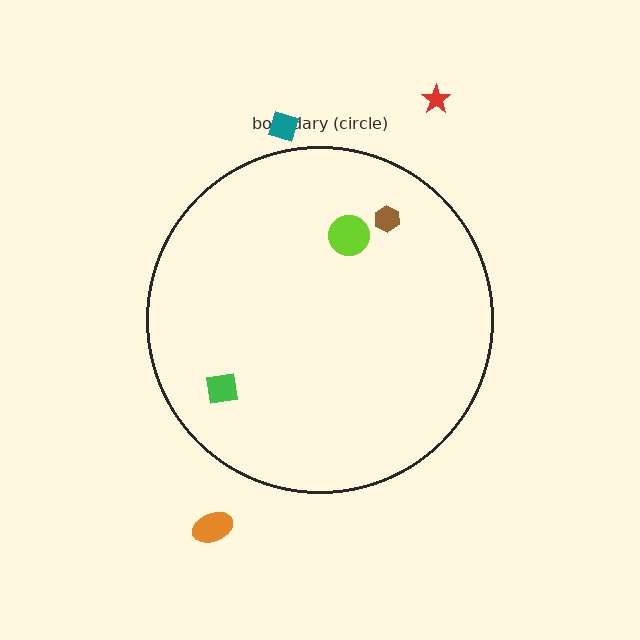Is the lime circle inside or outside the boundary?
Inside.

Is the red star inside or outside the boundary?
Outside.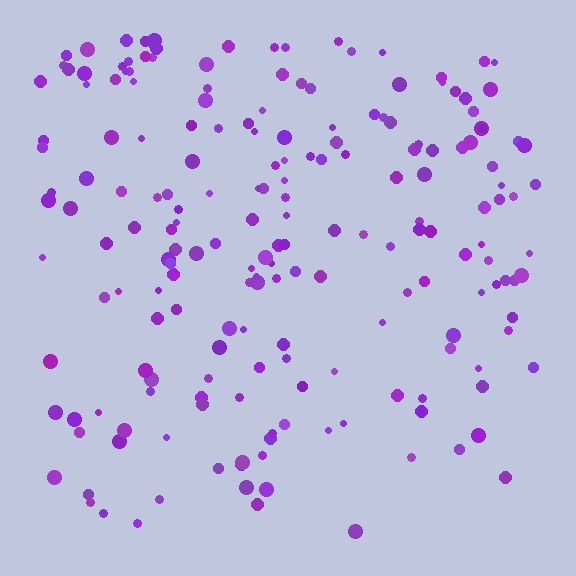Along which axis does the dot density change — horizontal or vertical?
Vertical.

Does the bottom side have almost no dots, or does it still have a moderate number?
Still a moderate number, just noticeably fewer than the top.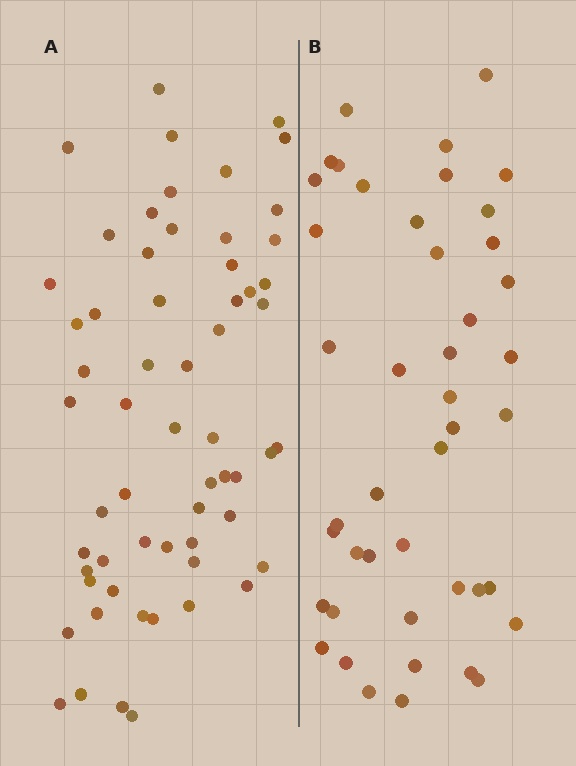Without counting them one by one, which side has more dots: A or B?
Region A (the left region) has more dots.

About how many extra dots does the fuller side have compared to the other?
Region A has approximately 15 more dots than region B.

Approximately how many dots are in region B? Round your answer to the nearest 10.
About 40 dots. (The exact count is 44, which rounds to 40.)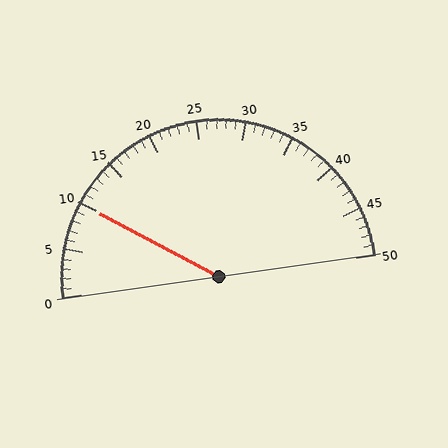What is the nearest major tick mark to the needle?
The nearest major tick mark is 10.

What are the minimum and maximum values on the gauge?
The gauge ranges from 0 to 50.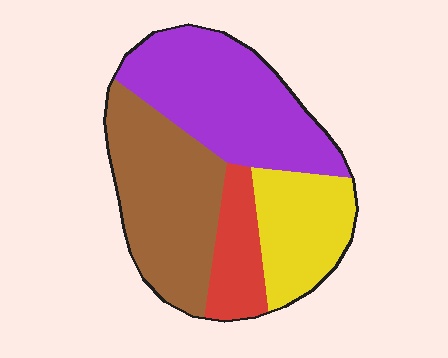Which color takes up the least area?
Red, at roughly 10%.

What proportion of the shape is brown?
Brown covers 33% of the shape.